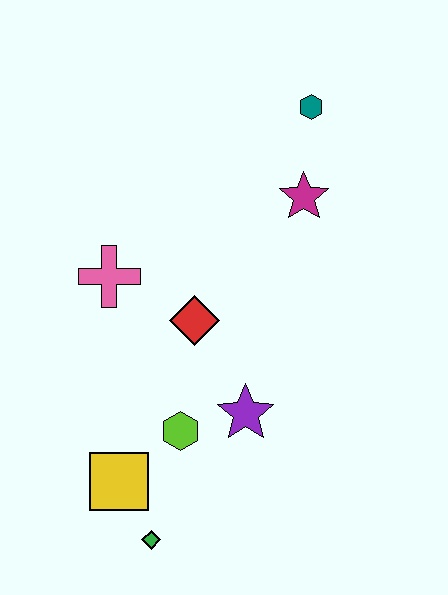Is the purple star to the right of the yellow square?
Yes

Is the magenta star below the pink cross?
No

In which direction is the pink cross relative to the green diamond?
The pink cross is above the green diamond.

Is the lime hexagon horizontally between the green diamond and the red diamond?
Yes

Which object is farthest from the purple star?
The teal hexagon is farthest from the purple star.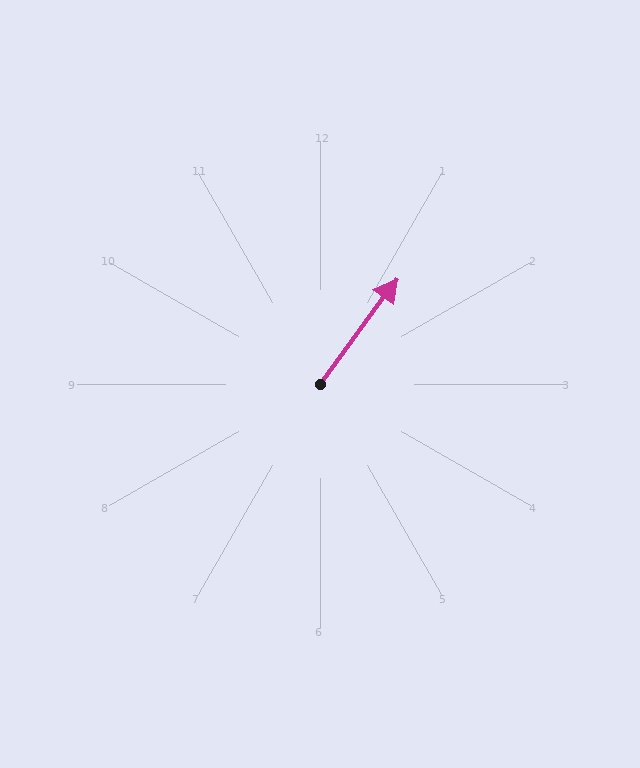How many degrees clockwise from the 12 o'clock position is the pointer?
Approximately 36 degrees.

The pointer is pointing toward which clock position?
Roughly 1 o'clock.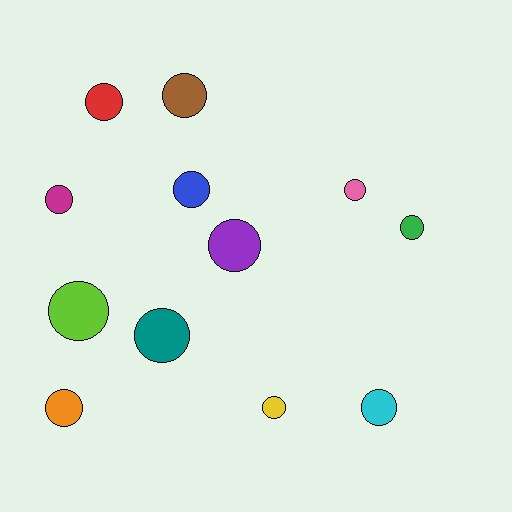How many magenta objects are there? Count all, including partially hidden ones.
There is 1 magenta object.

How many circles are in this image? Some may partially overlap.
There are 12 circles.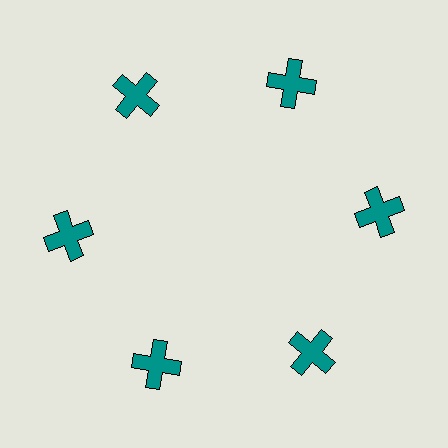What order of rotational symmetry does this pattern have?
This pattern has 6-fold rotational symmetry.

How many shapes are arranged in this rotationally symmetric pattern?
There are 6 shapes, arranged in 6 groups of 1.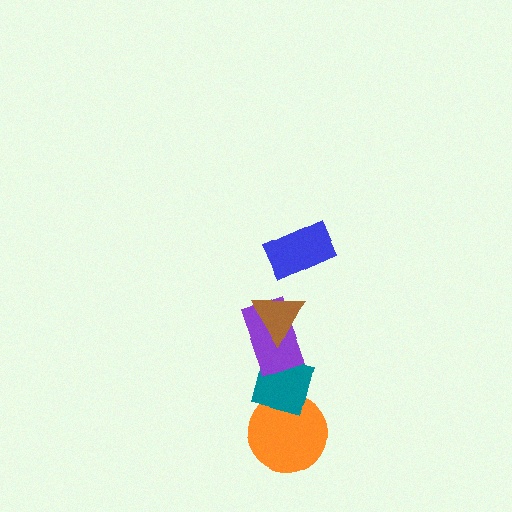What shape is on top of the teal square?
The purple rectangle is on top of the teal square.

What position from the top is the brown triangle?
The brown triangle is 2nd from the top.